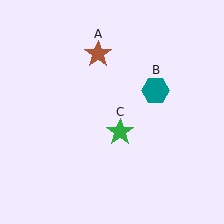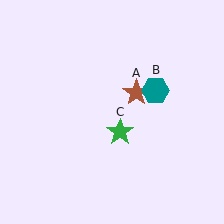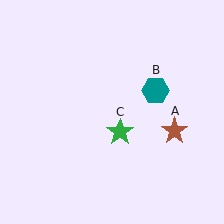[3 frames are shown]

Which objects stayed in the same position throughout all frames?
Teal hexagon (object B) and green star (object C) remained stationary.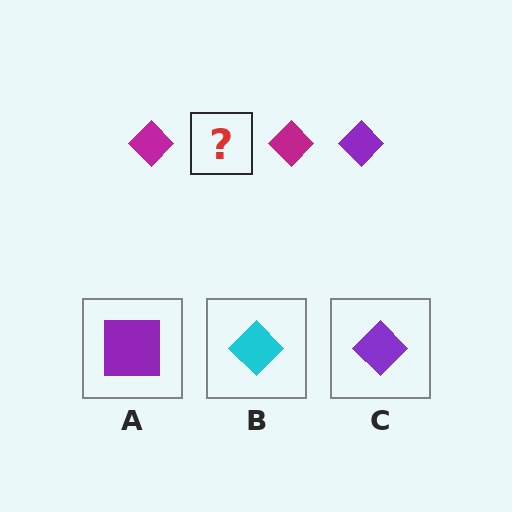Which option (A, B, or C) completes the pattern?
C.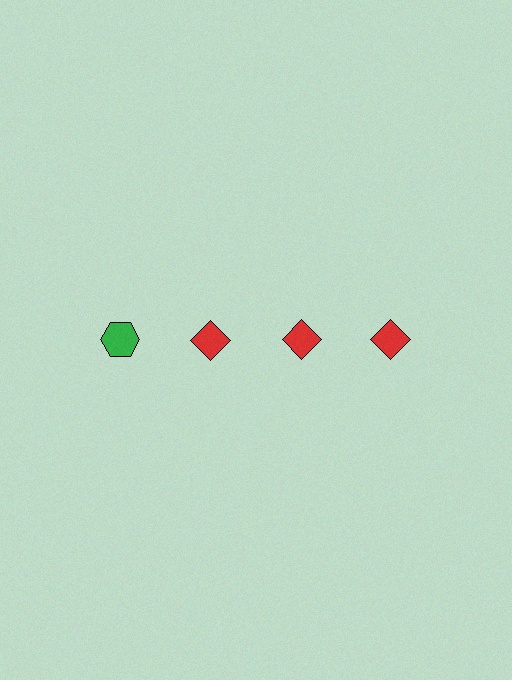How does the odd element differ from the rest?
It differs in both color (green instead of red) and shape (hexagon instead of diamond).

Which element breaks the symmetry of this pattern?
The green hexagon in the top row, leftmost column breaks the symmetry. All other shapes are red diamonds.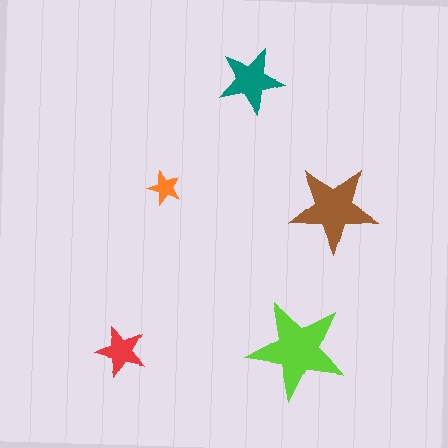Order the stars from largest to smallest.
the lime one, the brown one, the teal one, the red one, the orange one.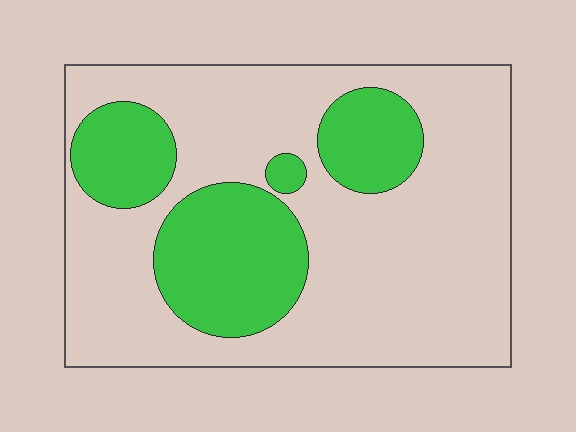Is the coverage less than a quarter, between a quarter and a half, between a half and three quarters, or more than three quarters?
Between a quarter and a half.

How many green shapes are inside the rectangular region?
4.